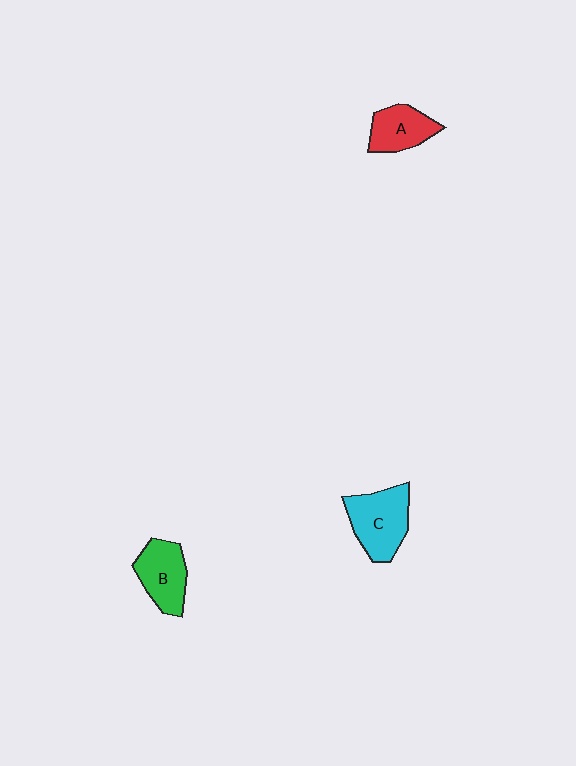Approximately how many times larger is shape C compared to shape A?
Approximately 1.4 times.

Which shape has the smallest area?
Shape A (red).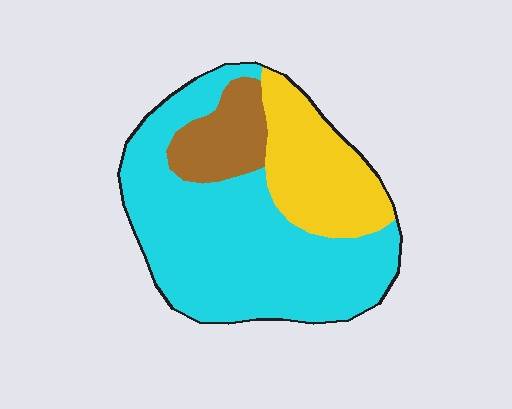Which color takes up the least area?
Brown, at roughly 15%.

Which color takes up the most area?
Cyan, at roughly 65%.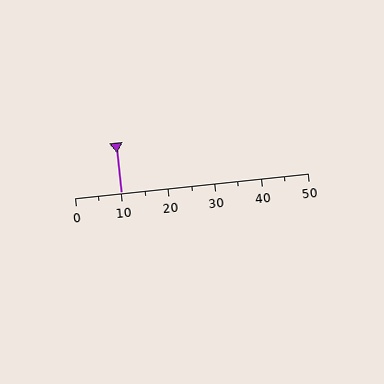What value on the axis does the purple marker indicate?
The marker indicates approximately 10.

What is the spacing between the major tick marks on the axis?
The major ticks are spaced 10 apart.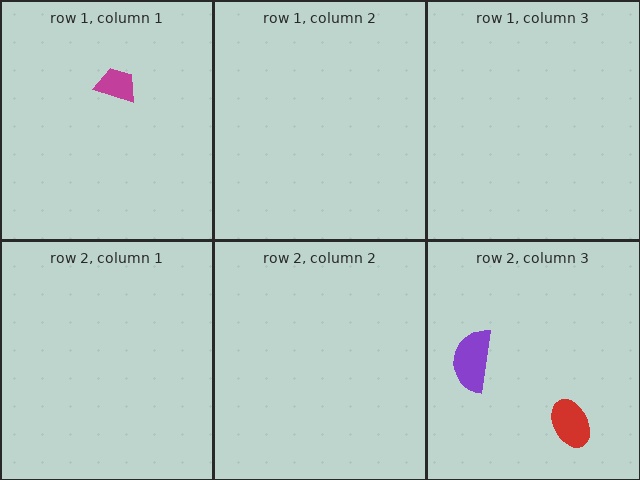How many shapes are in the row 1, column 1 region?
1.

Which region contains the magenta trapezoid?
The row 1, column 1 region.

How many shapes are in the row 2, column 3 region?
2.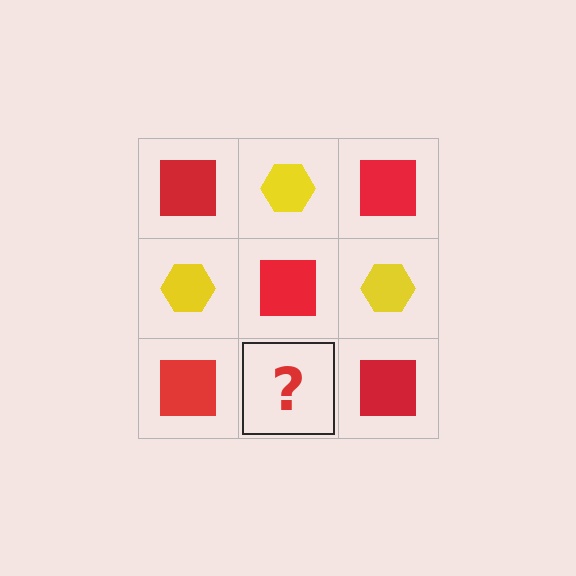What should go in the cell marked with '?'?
The missing cell should contain a yellow hexagon.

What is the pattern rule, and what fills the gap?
The rule is that it alternates red square and yellow hexagon in a checkerboard pattern. The gap should be filled with a yellow hexagon.